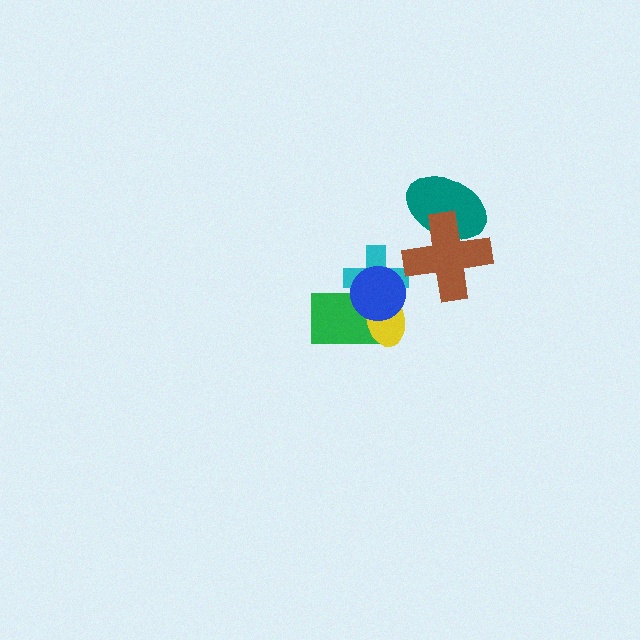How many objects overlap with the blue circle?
3 objects overlap with the blue circle.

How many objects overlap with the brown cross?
1 object overlaps with the brown cross.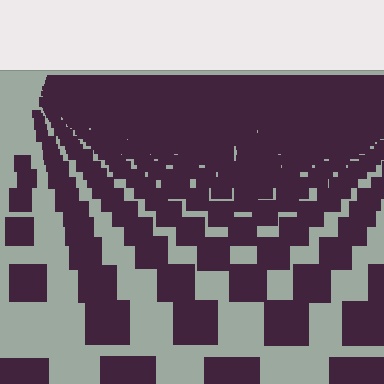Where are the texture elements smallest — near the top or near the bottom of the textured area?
Near the top.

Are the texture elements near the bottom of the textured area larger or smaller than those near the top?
Larger. Near the bottom, elements are closer to the viewer and appear at a bigger on-screen size.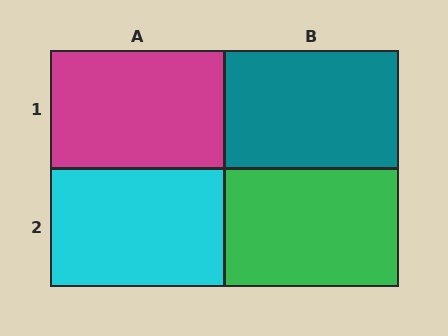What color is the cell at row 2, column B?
Green.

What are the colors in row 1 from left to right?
Magenta, teal.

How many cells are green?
1 cell is green.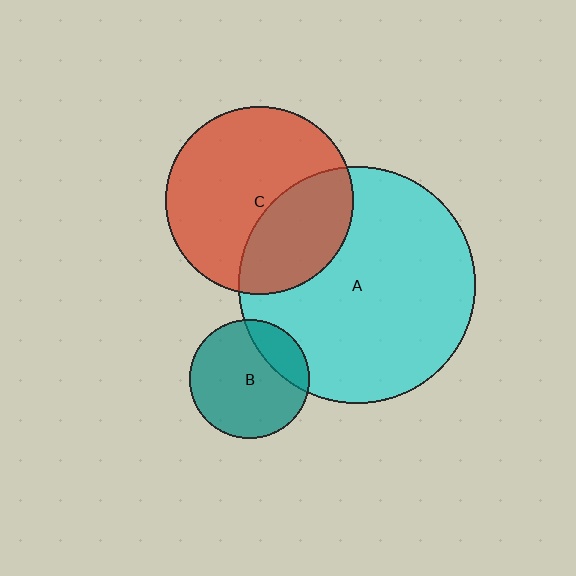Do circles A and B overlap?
Yes.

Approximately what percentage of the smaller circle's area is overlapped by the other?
Approximately 20%.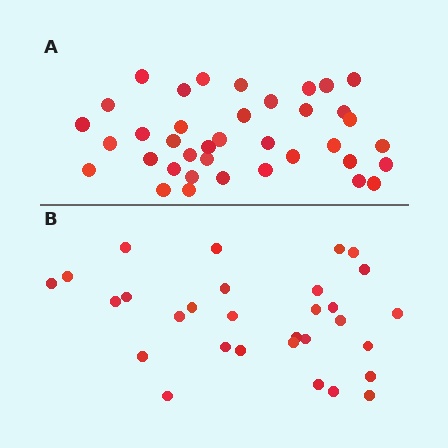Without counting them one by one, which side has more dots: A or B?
Region A (the top region) has more dots.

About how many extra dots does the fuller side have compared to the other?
Region A has roughly 8 or so more dots than region B.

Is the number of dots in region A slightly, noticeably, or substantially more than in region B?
Region A has noticeably more, but not dramatically so. The ratio is roughly 1.3 to 1.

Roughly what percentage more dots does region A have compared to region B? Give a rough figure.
About 25% more.